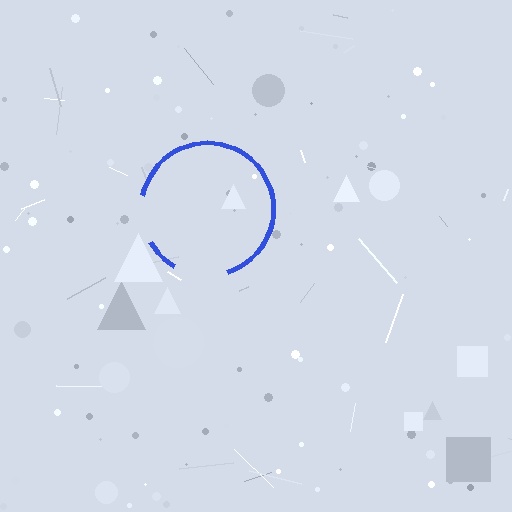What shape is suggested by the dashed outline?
The dashed outline suggests a circle.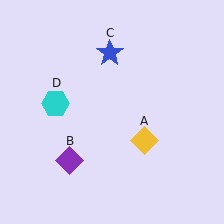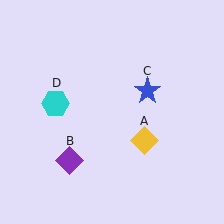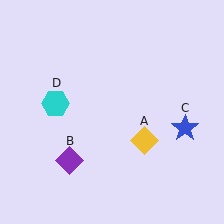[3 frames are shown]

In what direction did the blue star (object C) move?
The blue star (object C) moved down and to the right.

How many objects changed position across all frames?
1 object changed position: blue star (object C).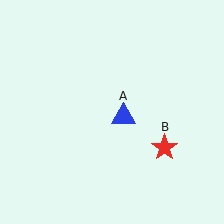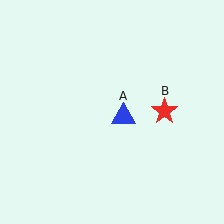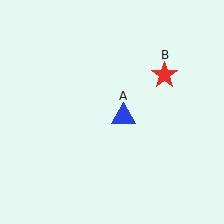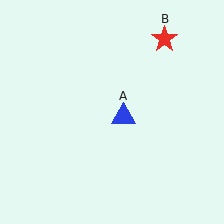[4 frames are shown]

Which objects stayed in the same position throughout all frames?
Blue triangle (object A) remained stationary.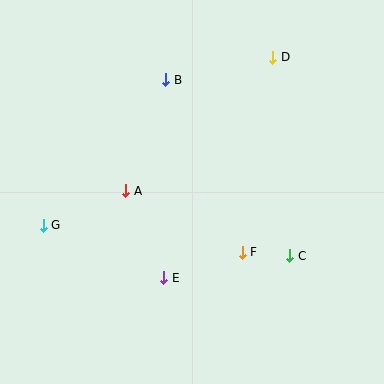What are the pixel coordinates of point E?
Point E is at (163, 278).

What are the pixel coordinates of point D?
Point D is at (273, 57).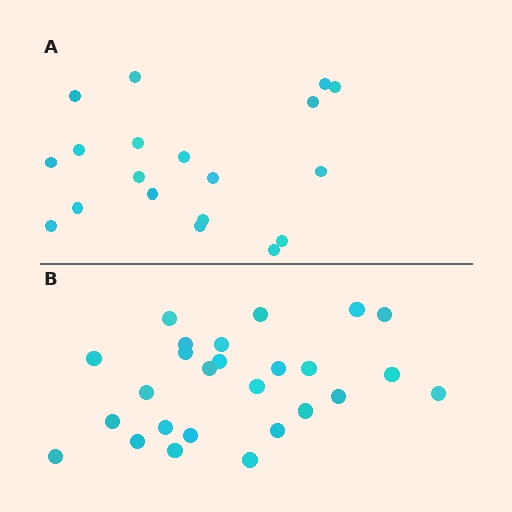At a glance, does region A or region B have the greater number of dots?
Region B (the bottom region) has more dots.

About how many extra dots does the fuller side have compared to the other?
Region B has roughly 8 or so more dots than region A.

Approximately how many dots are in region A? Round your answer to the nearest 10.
About 20 dots. (The exact count is 19, which rounds to 20.)